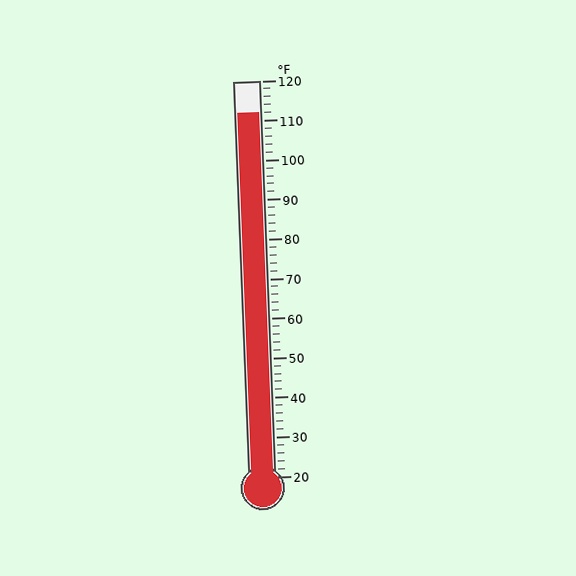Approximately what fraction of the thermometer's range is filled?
The thermometer is filled to approximately 90% of its range.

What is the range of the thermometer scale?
The thermometer scale ranges from 20°F to 120°F.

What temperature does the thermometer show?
The thermometer shows approximately 112°F.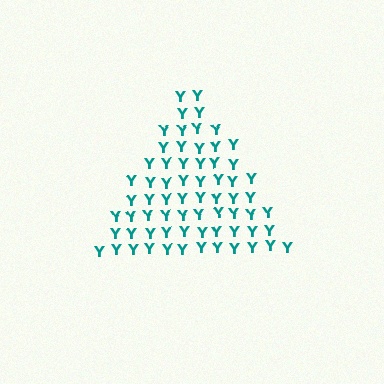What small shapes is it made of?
It is made of small letter Y's.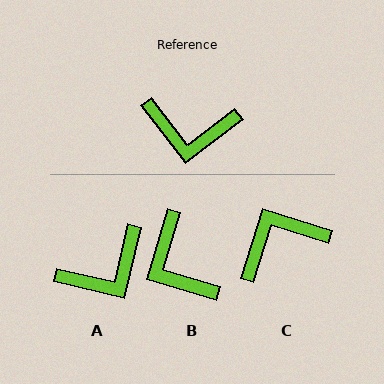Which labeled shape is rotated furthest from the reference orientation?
C, about 145 degrees away.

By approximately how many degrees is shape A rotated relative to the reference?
Approximately 39 degrees counter-clockwise.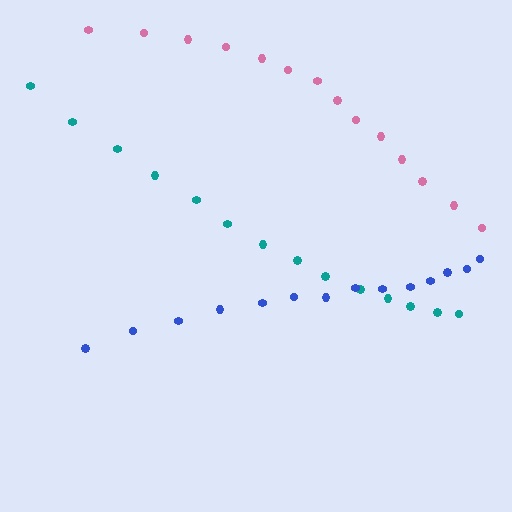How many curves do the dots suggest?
There are 3 distinct paths.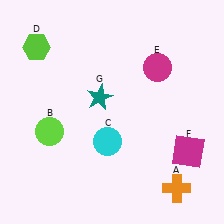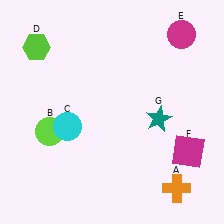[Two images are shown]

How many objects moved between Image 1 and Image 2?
3 objects moved between the two images.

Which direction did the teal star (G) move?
The teal star (G) moved right.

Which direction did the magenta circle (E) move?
The magenta circle (E) moved up.